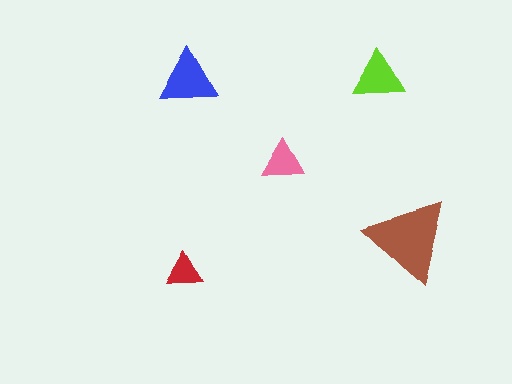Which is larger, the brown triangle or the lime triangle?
The brown one.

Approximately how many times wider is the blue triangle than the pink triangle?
About 1.5 times wider.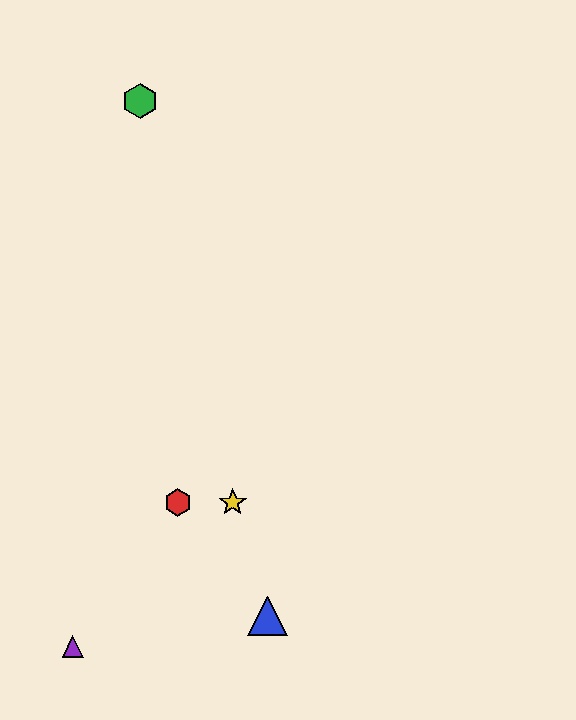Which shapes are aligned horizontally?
The red hexagon, the yellow star are aligned horizontally.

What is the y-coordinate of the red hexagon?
The red hexagon is at y≈502.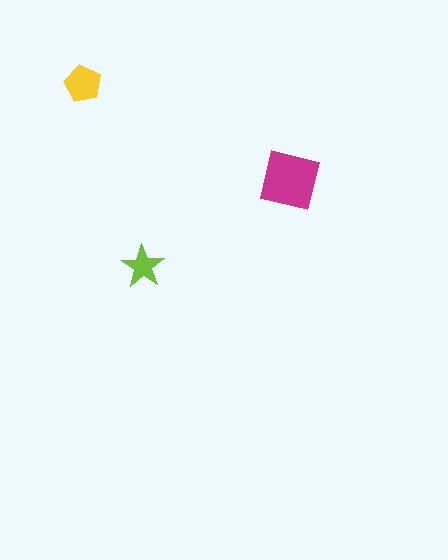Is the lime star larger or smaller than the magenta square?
Smaller.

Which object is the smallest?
The lime star.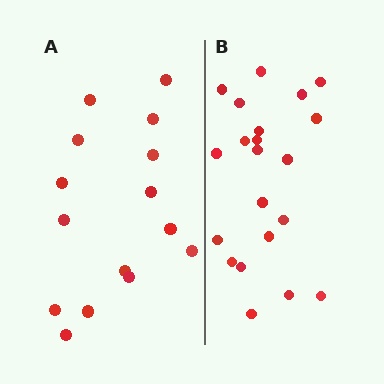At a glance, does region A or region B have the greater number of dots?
Region B (the right region) has more dots.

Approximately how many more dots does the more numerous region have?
Region B has about 6 more dots than region A.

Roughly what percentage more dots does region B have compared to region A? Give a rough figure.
About 40% more.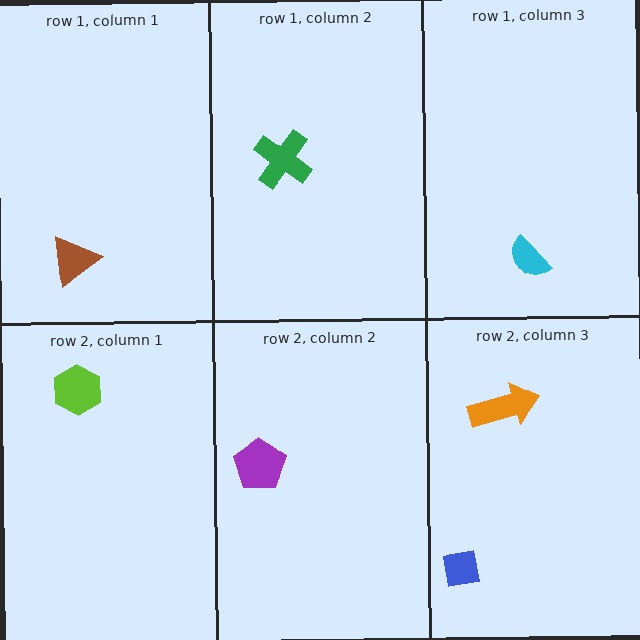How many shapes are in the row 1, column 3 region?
1.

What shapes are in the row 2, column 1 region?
The lime hexagon.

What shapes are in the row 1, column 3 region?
The cyan semicircle.